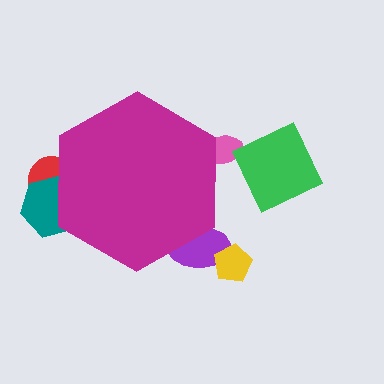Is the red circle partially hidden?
Yes, the red circle is partially hidden behind the magenta hexagon.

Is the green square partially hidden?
No, the green square is fully visible.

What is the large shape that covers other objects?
A magenta hexagon.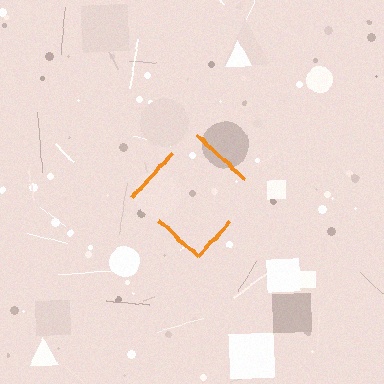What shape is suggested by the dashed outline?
The dashed outline suggests a diamond.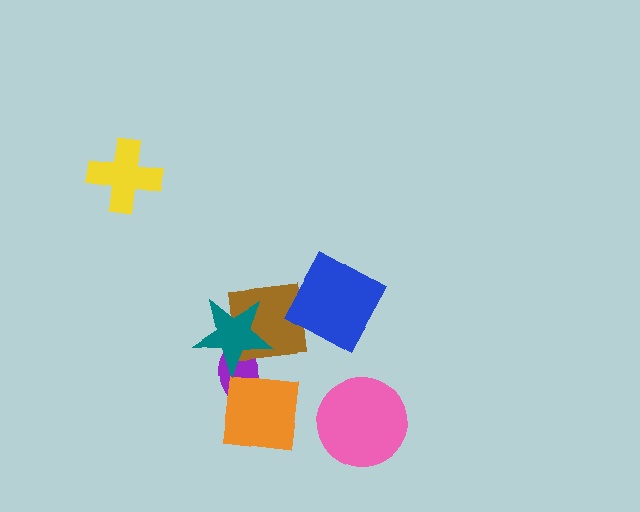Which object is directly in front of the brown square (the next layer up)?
The teal star is directly in front of the brown square.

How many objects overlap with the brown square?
3 objects overlap with the brown square.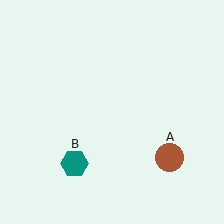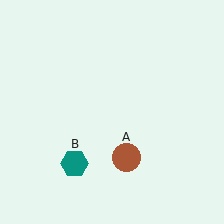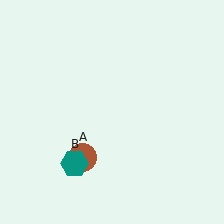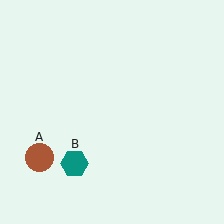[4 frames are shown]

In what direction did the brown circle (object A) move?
The brown circle (object A) moved left.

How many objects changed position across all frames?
1 object changed position: brown circle (object A).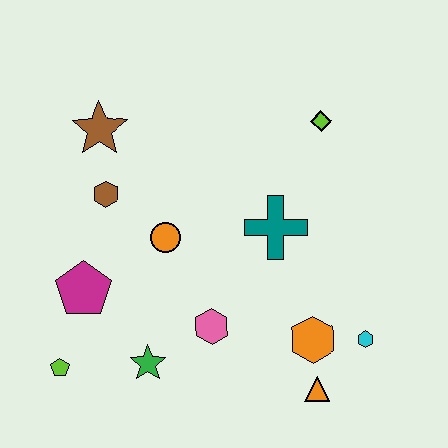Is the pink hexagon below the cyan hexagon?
No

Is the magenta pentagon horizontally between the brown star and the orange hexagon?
No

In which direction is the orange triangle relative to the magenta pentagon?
The orange triangle is to the right of the magenta pentagon.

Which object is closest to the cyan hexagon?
The orange hexagon is closest to the cyan hexagon.